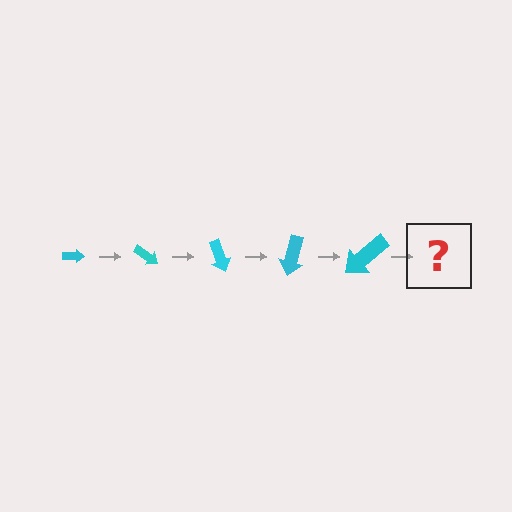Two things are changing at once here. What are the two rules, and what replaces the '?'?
The two rules are that the arrow grows larger each step and it rotates 35 degrees each step. The '?' should be an arrow, larger than the previous one and rotated 175 degrees from the start.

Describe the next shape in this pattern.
It should be an arrow, larger than the previous one and rotated 175 degrees from the start.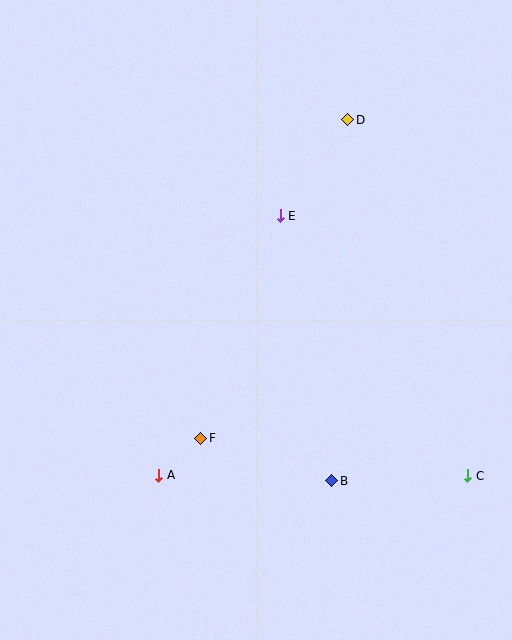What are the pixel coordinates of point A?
Point A is at (159, 475).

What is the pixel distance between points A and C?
The distance between A and C is 309 pixels.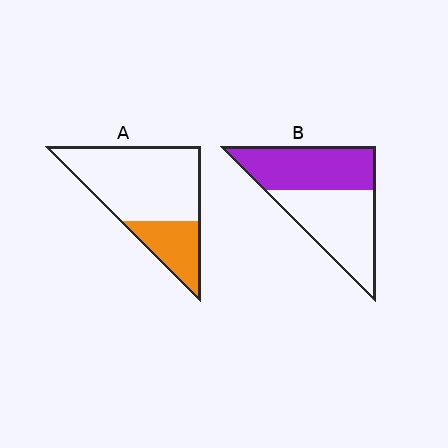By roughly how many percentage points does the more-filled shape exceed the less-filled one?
By roughly 20 percentage points (B over A).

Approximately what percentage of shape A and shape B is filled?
A is approximately 25% and B is approximately 50%.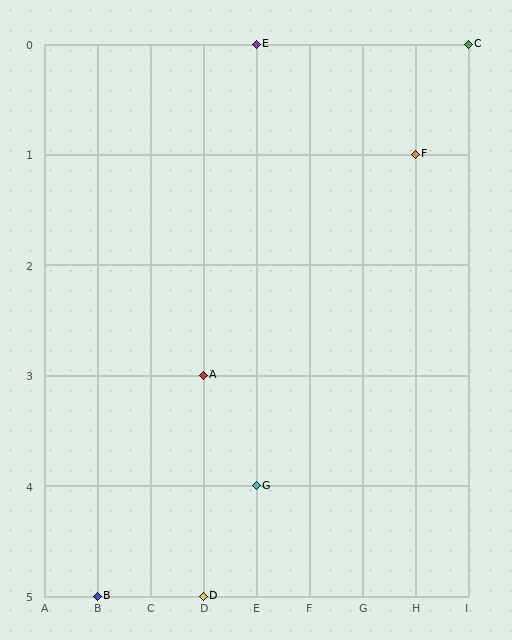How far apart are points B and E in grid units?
Points B and E are 3 columns and 5 rows apart (about 5.8 grid units diagonally).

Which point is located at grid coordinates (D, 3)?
Point A is at (D, 3).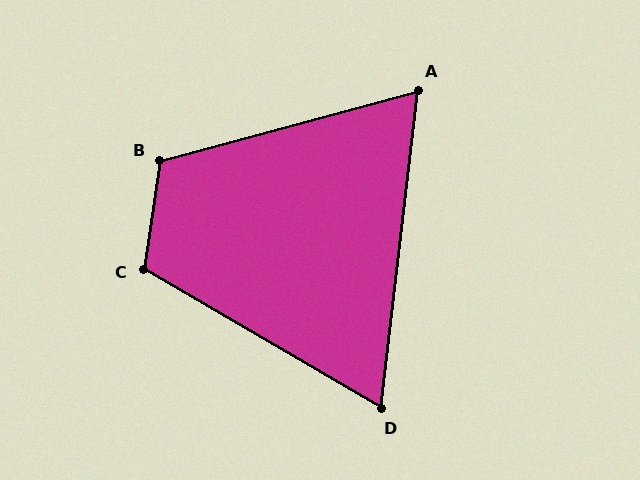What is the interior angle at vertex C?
Approximately 112 degrees (obtuse).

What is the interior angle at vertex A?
Approximately 68 degrees (acute).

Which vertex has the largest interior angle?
B, at approximately 114 degrees.